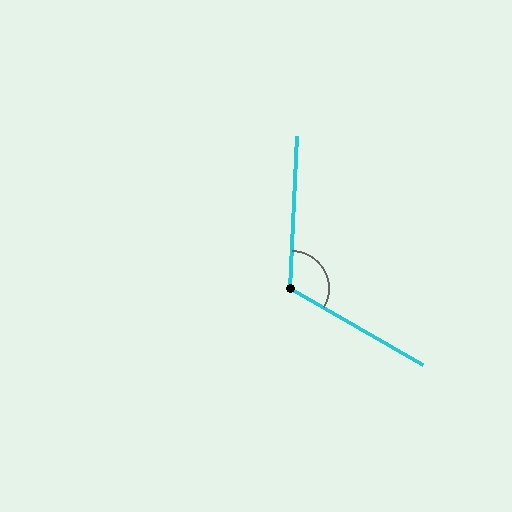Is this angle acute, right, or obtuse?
It is obtuse.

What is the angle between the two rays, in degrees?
Approximately 118 degrees.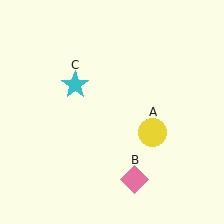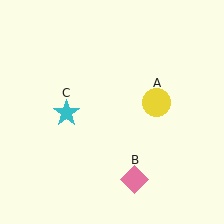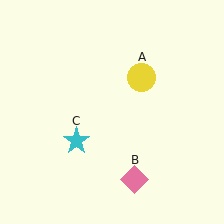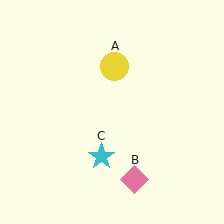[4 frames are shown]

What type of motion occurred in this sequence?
The yellow circle (object A), cyan star (object C) rotated counterclockwise around the center of the scene.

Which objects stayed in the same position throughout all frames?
Pink diamond (object B) remained stationary.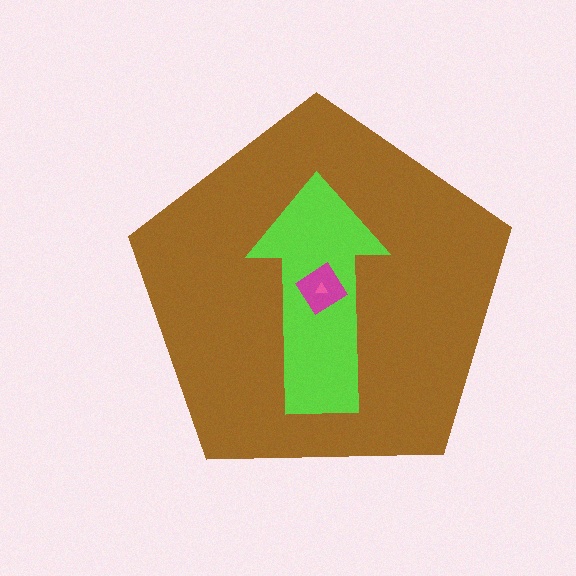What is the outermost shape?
The brown pentagon.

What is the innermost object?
The pink triangle.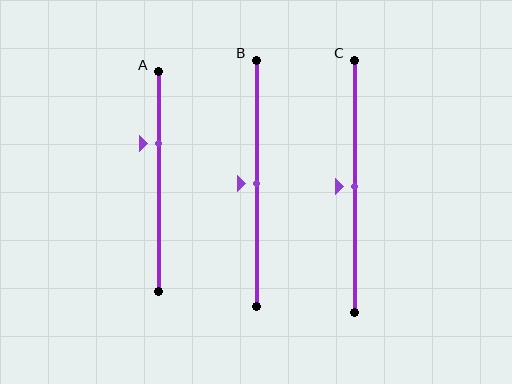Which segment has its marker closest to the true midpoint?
Segment B has its marker closest to the true midpoint.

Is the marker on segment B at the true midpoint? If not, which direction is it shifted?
Yes, the marker on segment B is at the true midpoint.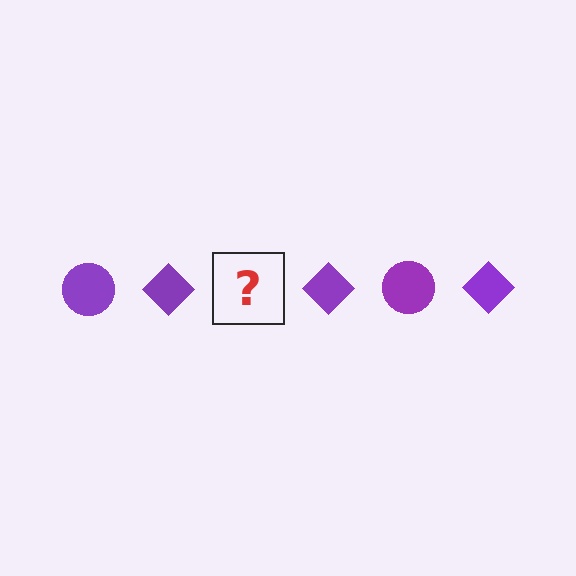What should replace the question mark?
The question mark should be replaced with a purple circle.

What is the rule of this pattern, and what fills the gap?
The rule is that the pattern cycles through circle, diamond shapes in purple. The gap should be filled with a purple circle.